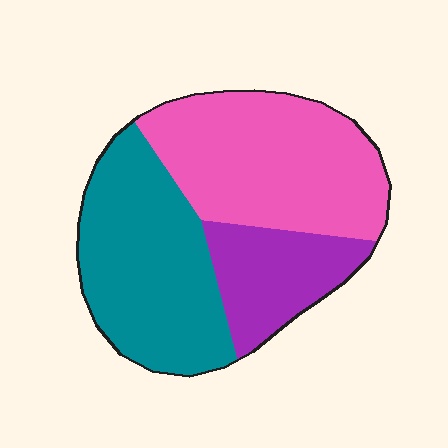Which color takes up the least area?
Purple, at roughly 20%.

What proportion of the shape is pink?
Pink takes up between a quarter and a half of the shape.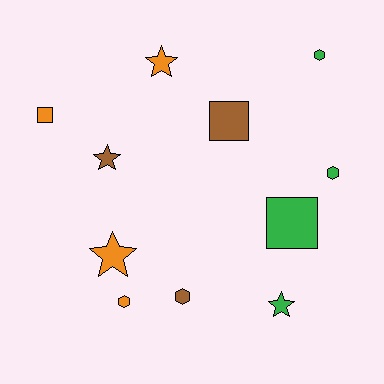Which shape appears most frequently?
Star, with 4 objects.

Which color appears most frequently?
Green, with 4 objects.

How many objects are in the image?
There are 11 objects.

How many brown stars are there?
There is 1 brown star.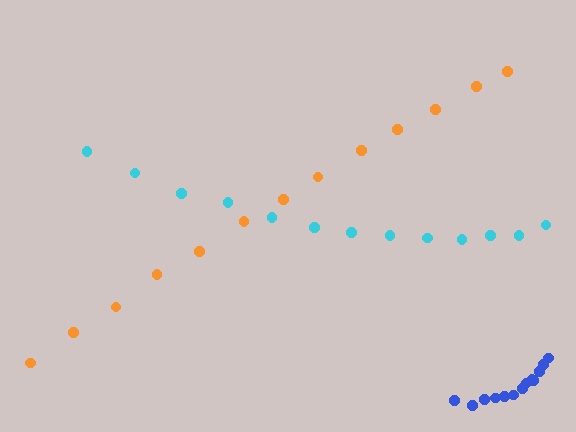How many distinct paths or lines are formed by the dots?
There are 3 distinct paths.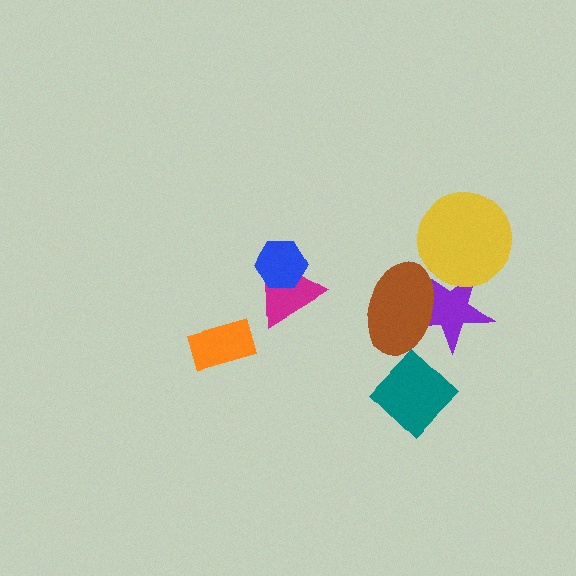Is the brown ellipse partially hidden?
No, no other shape covers it.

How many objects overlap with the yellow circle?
1 object overlaps with the yellow circle.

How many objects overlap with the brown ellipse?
1 object overlaps with the brown ellipse.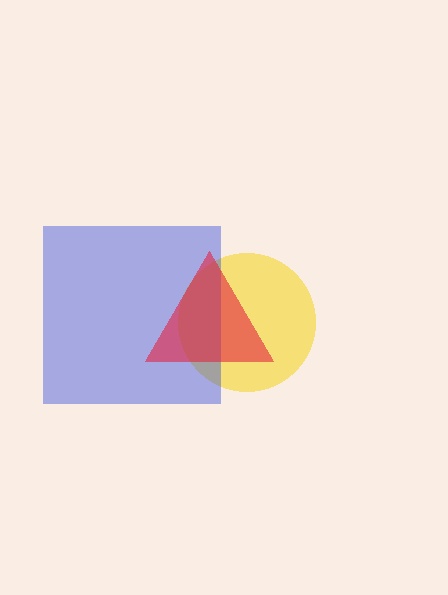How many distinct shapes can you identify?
There are 3 distinct shapes: a yellow circle, a blue square, a red triangle.